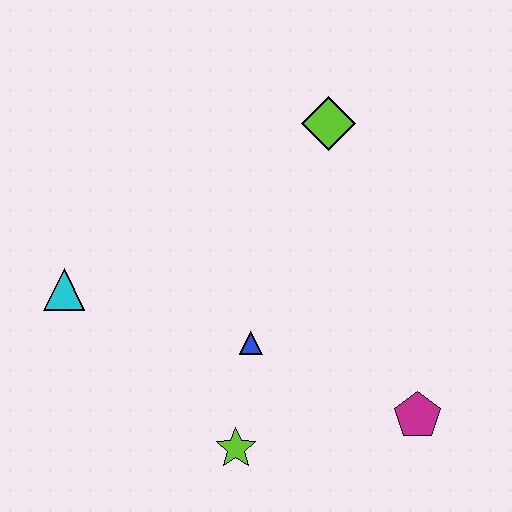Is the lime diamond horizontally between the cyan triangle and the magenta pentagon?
Yes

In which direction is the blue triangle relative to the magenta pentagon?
The blue triangle is to the left of the magenta pentagon.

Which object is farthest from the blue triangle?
The lime diamond is farthest from the blue triangle.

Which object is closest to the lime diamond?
The blue triangle is closest to the lime diamond.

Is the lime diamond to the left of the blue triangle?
No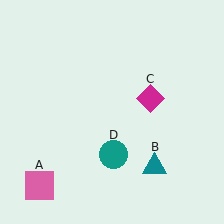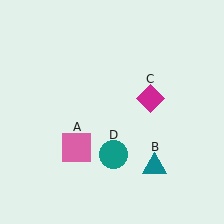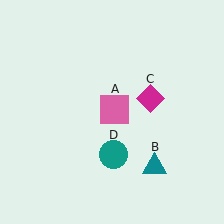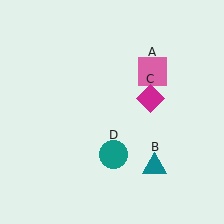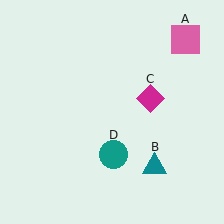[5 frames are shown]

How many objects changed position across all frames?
1 object changed position: pink square (object A).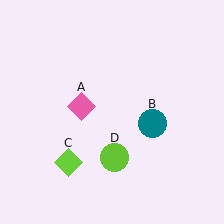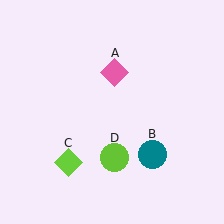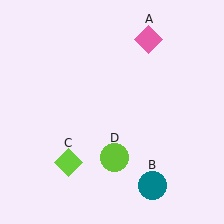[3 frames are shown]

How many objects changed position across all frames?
2 objects changed position: pink diamond (object A), teal circle (object B).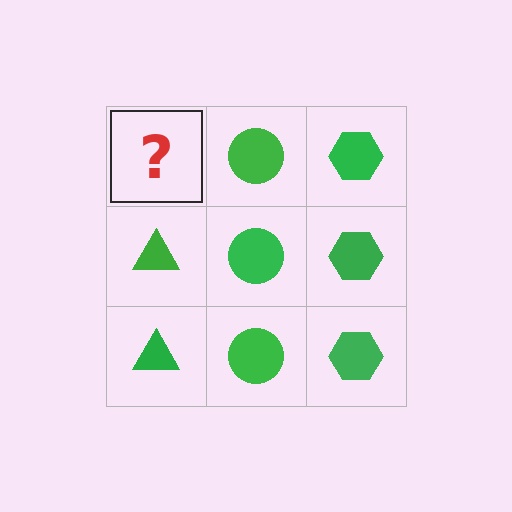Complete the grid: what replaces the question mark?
The question mark should be replaced with a green triangle.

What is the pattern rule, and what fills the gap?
The rule is that each column has a consistent shape. The gap should be filled with a green triangle.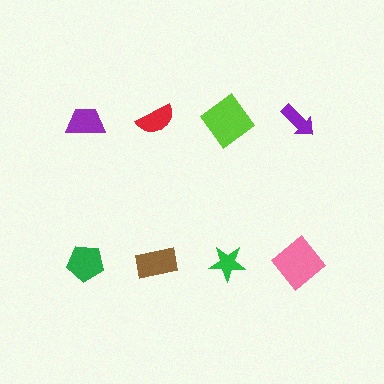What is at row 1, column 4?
A purple arrow.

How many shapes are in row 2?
4 shapes.